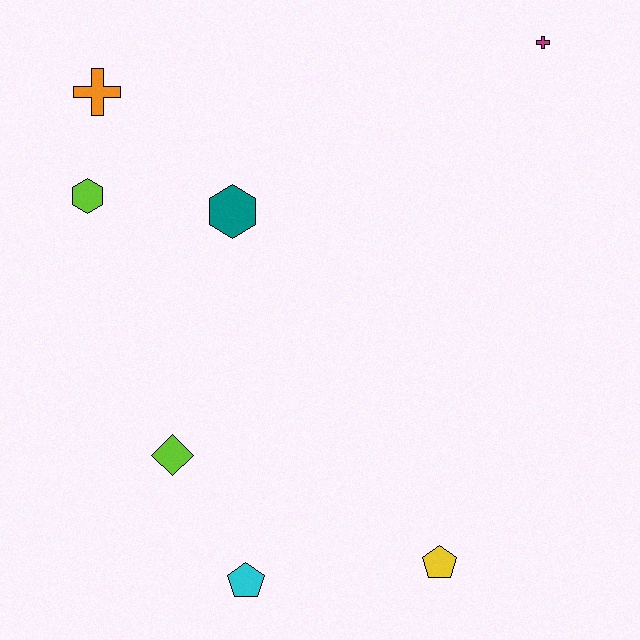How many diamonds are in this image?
There is 1 diamond.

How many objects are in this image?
There are 7 objects.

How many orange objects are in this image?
There is 1 orange object.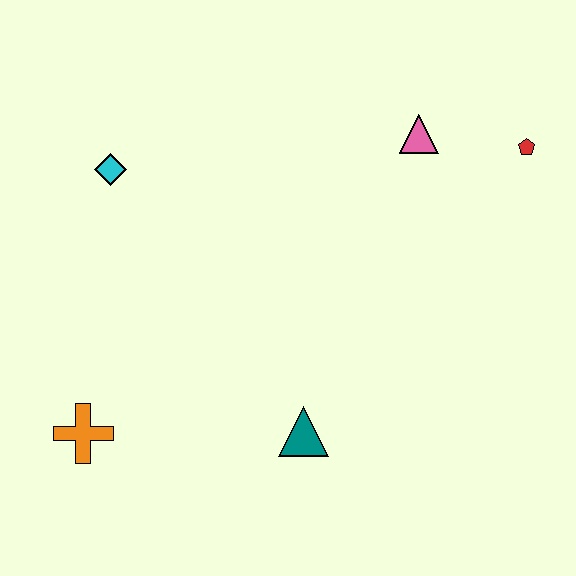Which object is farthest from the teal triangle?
The red pentagon is farthest from the teal triangle.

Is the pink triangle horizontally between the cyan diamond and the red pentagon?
Yes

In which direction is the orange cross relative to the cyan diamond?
The orange cross is below the cyan diamond.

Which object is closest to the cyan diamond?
The orange cross is closest to the cyan diamond.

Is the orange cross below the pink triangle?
Yes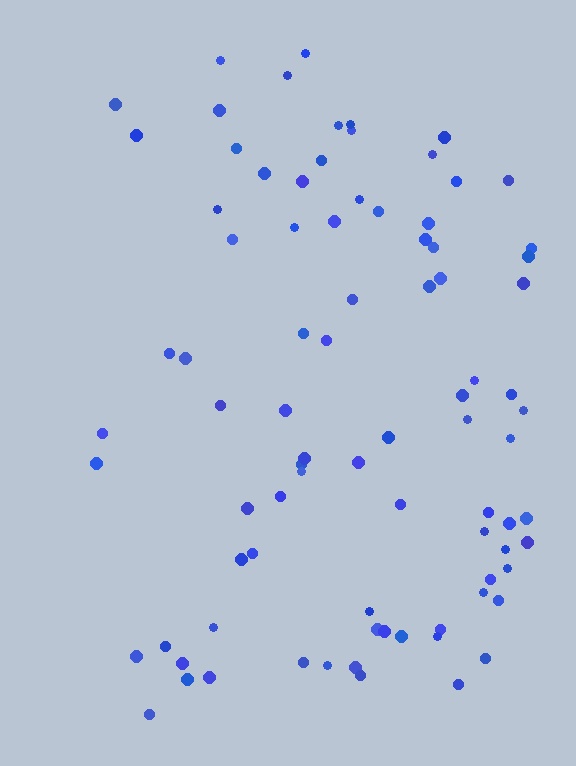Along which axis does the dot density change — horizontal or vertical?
Horizontal.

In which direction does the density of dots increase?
From left to right, with the right side densest.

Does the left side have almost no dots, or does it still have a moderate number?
Still a moderate number, just noticeably fewer than the right.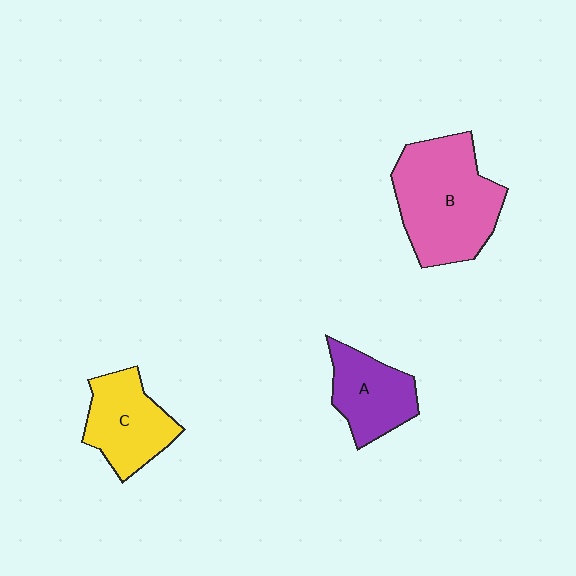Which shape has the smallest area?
Shape A (purple).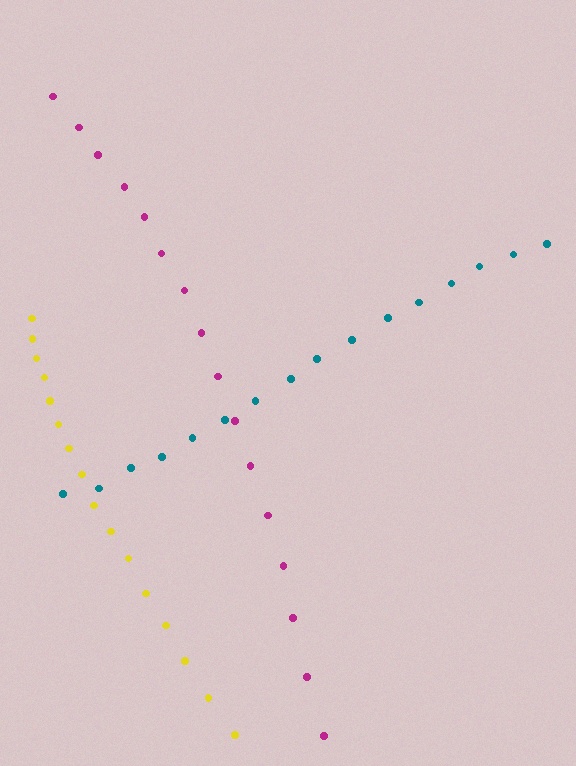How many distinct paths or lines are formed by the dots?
There are 3 distinct paths.